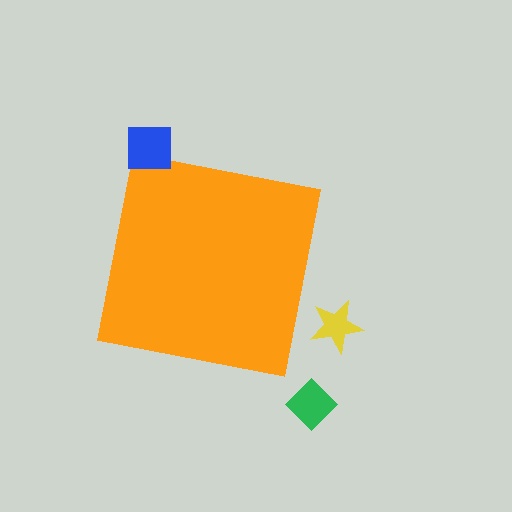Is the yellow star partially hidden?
No, the yellow star is fully visible.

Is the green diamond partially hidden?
No, the green diamond is fully visible.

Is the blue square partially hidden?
No, the blue square is fully visible.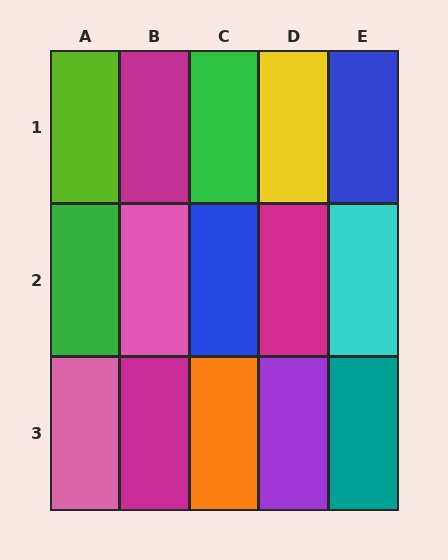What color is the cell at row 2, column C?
Blue.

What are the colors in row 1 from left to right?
Lime, magenta, green, yellow, blue.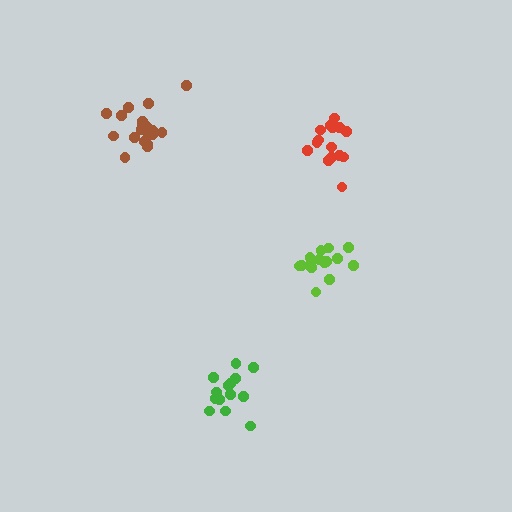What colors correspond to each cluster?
The clusters are colored: green, red, brown, lime.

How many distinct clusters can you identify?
There are 4 distinct clusters.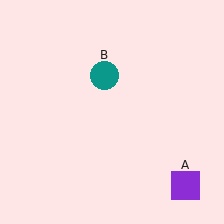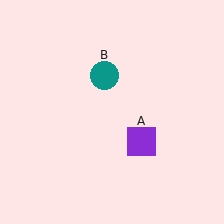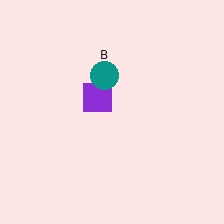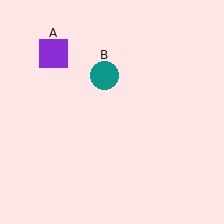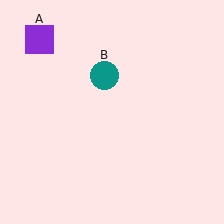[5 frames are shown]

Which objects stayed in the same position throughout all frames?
Teal circle (object B) remained stationary.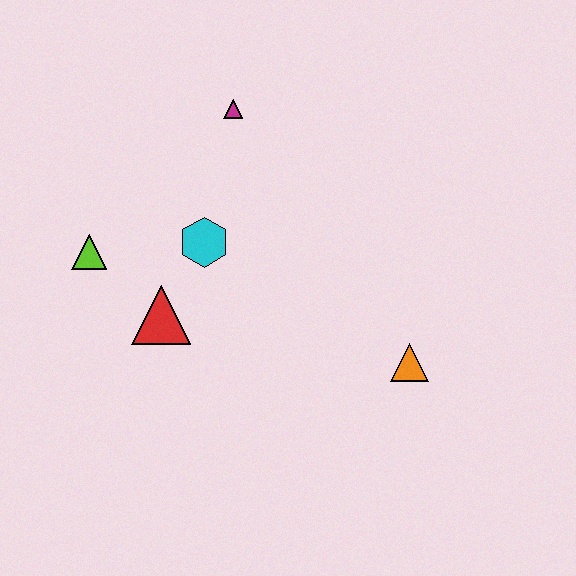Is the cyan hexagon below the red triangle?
No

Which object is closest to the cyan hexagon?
The red triangle is closest to the cyan hexagon.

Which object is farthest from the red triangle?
The orange triangle is farthest from the red triangle.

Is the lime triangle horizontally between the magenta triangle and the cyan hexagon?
No